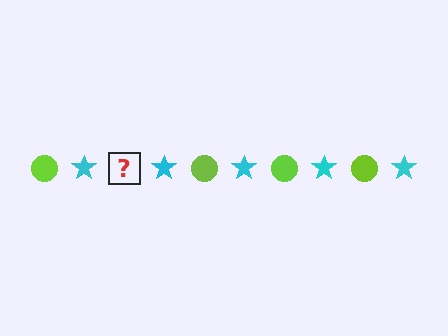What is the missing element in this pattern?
The missing element is a lime circle.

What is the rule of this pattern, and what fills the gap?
The rule is that the pattern alternates between lime circle and cyan star. The gap should be filled with a lime circle.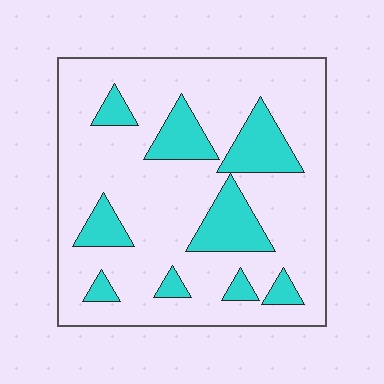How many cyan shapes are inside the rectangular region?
9.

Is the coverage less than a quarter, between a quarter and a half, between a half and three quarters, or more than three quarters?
Less than a quarter.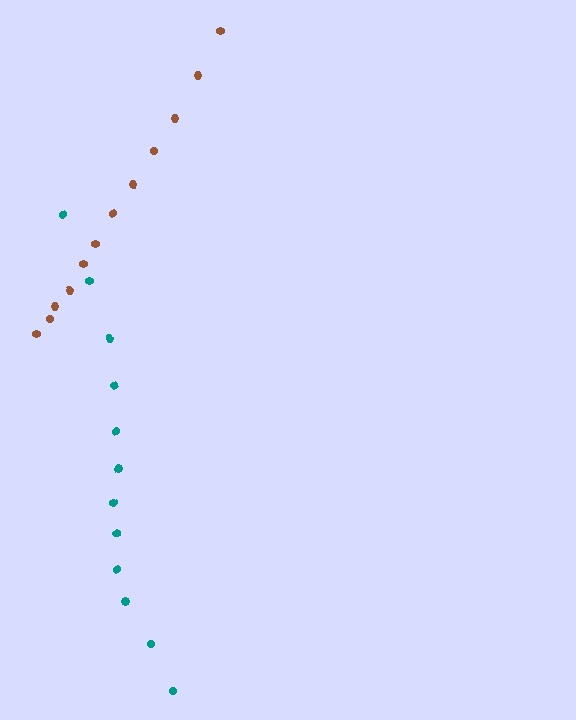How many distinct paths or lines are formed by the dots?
There are 2 distinct paths.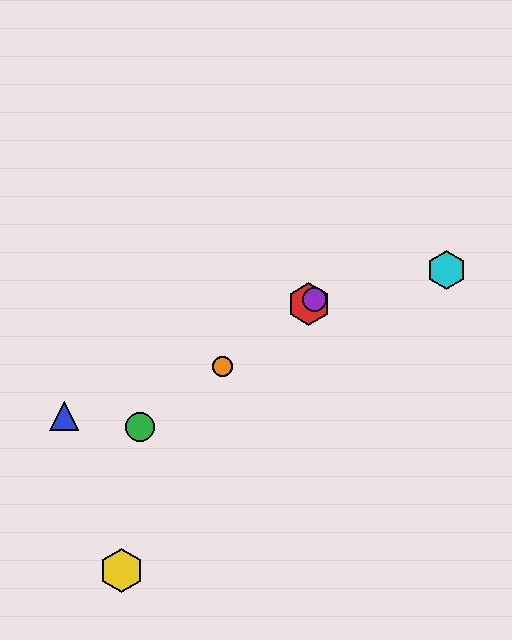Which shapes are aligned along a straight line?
The red hexagon, the green circle, the purple circle, the orange circle are aligned along a straight line.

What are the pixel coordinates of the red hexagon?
The red hexagon is at (309, 304).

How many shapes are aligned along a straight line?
4 shapes (the red hexagon, the green circle, the purple circle, the orange circle) are aligned along a straight line.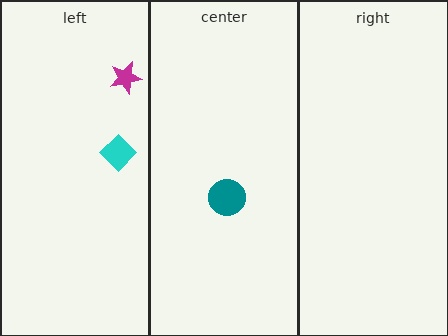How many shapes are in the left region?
2.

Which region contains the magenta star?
The left region.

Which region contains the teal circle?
The center region.